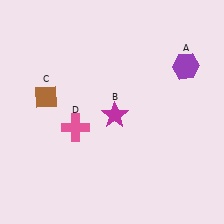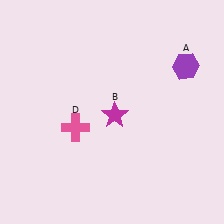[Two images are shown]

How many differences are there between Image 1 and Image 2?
There is 1 difference between the two images.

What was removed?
The brown diamond (C) was removed in Image 2.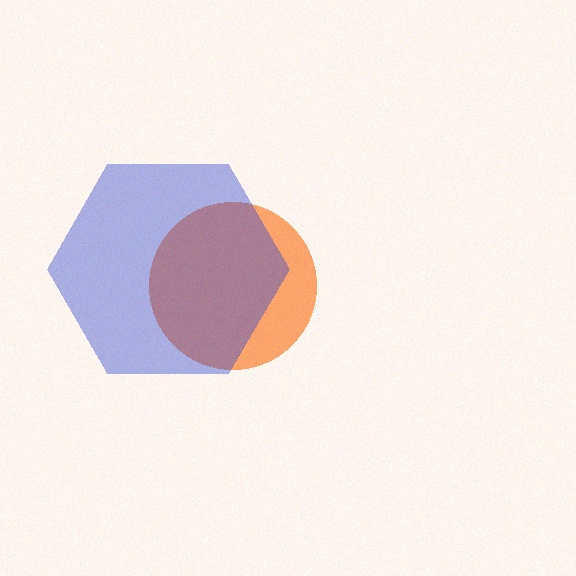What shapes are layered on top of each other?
The layered shapes are: an orange circle, a blue hexagon.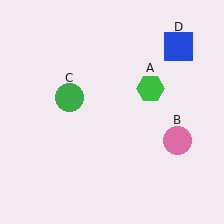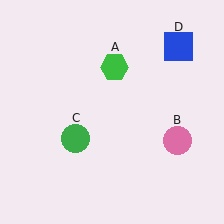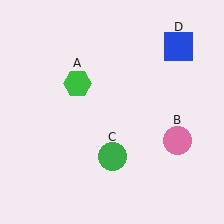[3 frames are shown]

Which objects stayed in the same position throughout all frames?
Pink circle (object B) and blue square (object D) remained stationary.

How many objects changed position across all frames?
2 objects changed position: green hexagon (object A), green circle (object C).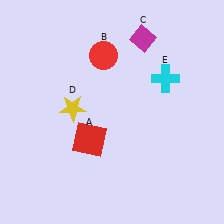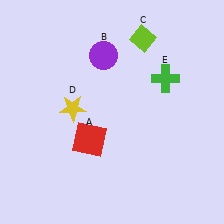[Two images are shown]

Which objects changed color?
B changed from red to purple. C changed from magenta to lime. E changed from cyan to green.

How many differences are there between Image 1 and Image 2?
There are 3 differences between the two images.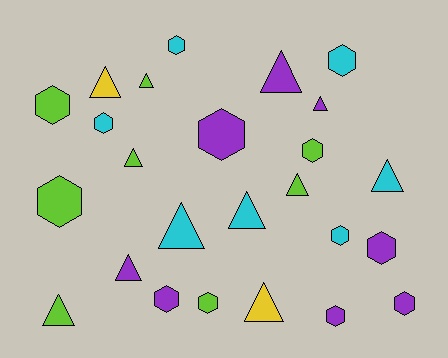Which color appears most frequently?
Lime, with 8 objects.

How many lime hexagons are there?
There are 4 lime hexagons.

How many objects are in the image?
There are 25 objects.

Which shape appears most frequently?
Hexagon, with 13 objects.